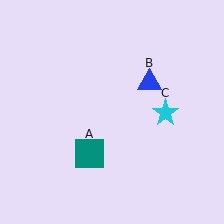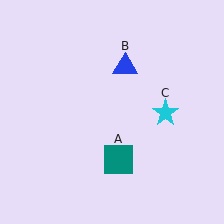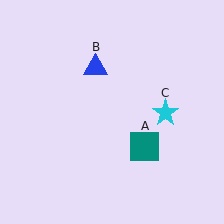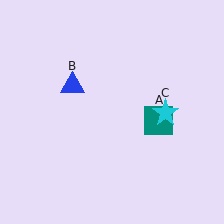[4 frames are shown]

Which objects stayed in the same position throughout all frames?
Cyan star (object C) remained stationary.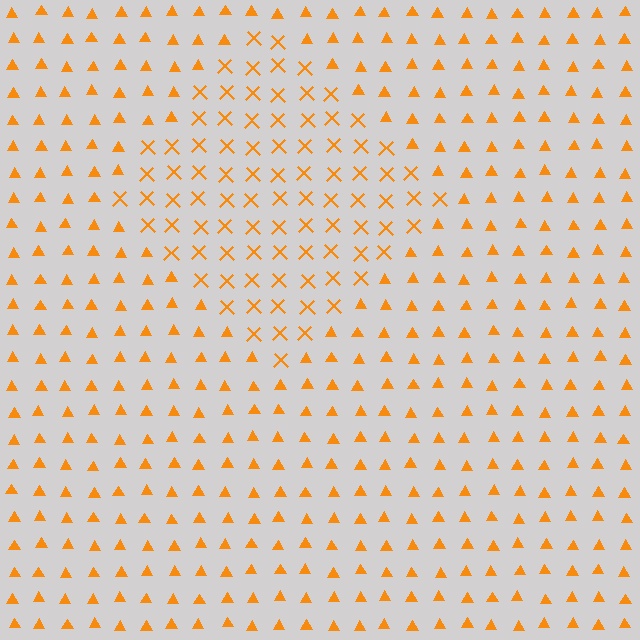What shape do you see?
I see a diamond.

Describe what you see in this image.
The image is filled with small orange elements arranged in a uniform grid. A diamond-shaped region contains X marks, while the surrounding area contains triangles. The boundary is defined purely by the change in element shape.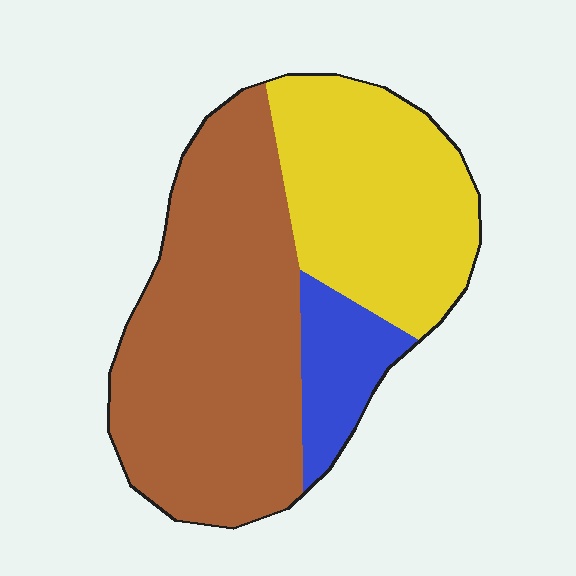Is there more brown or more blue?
Brown.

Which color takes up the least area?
Blue, at roughly 10%.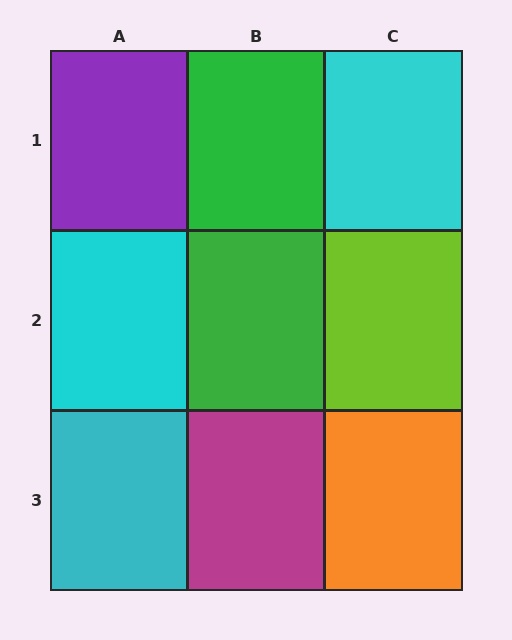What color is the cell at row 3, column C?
Orange.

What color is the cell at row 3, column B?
Magenta.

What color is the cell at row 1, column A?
Purple.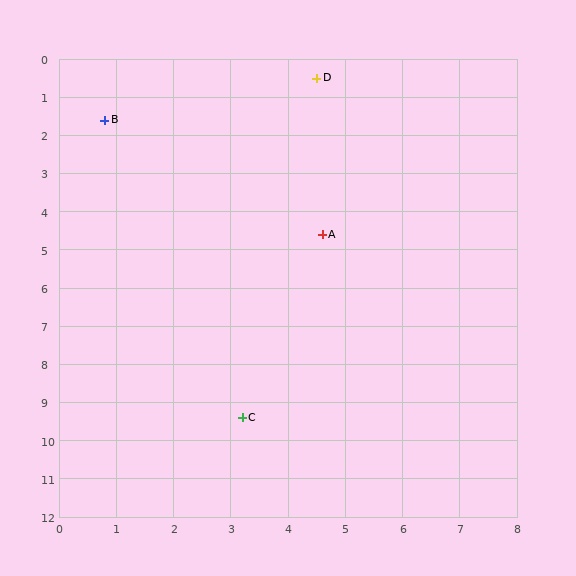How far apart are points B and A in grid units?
Points B and A are about 4.8 grid units apart.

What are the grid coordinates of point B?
Point B is at approximately (0.8, 1.6).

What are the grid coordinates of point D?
Point D is at approximately (4.5, 0.5).